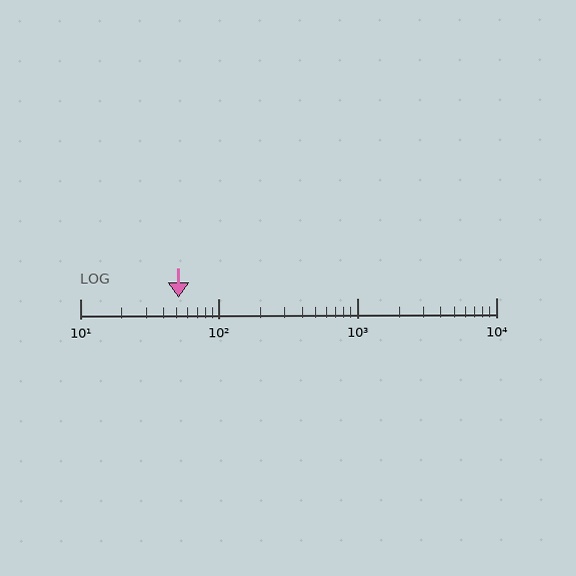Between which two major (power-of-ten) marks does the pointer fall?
The pointer is between 10 and 100.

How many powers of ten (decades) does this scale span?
The scale spans 3 decades, from 10 to 10000.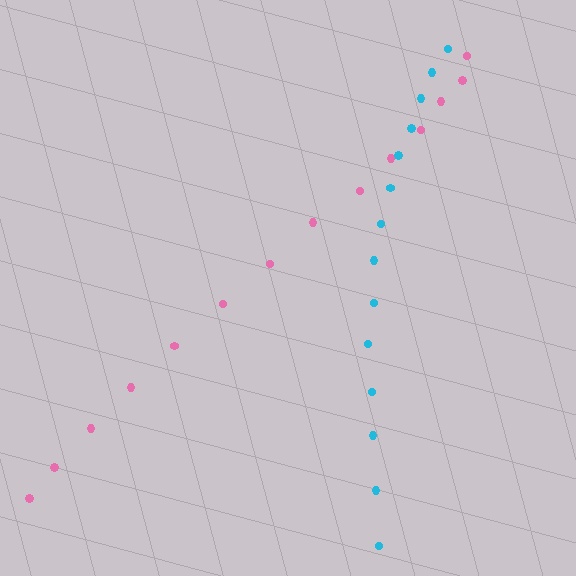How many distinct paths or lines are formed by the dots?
There are 2 distinct paths.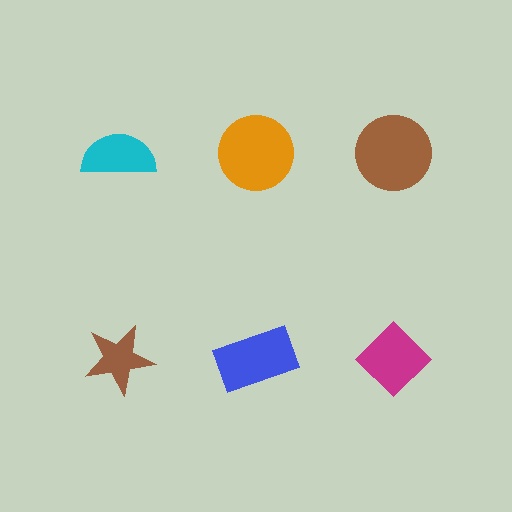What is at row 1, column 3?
A brown circle.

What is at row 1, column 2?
An orange circle.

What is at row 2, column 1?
A brown star.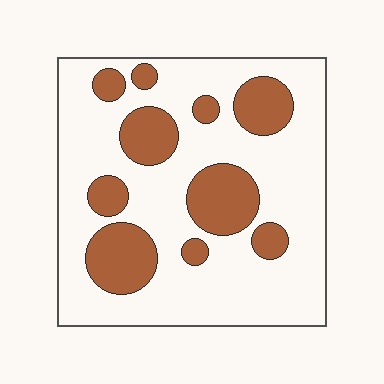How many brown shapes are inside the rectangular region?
10.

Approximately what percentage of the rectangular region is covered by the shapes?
Approximately 25%.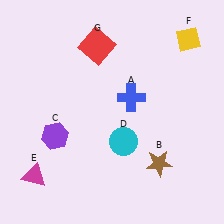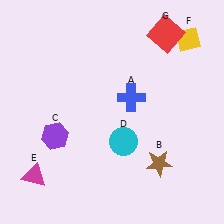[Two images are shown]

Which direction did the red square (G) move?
The red square (G) moved right.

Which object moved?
The red square (G) moved right.